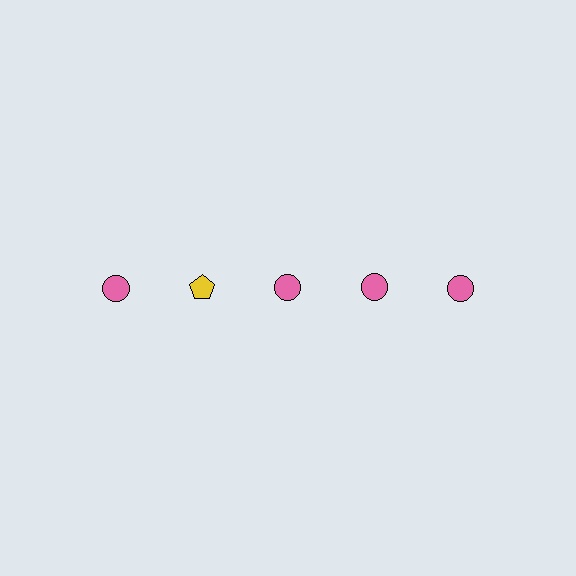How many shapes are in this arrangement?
There are 5 shapes arranged in a grid pattern.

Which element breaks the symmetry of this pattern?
The yellow pentagon in the top row, second from left column breaks the symmetry. All other shapes are pink circles.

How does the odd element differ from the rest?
It differs in both color (yellow instead of pink) and shape (pentagon instead of circle).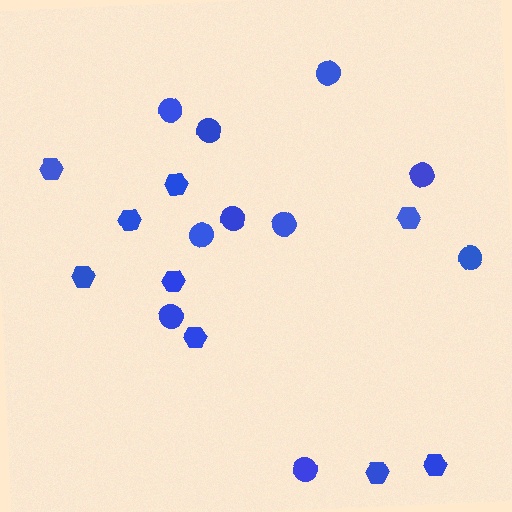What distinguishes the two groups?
There are 2 groups: one group of hexagons (9) and one group of circles (10).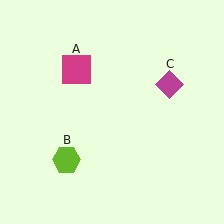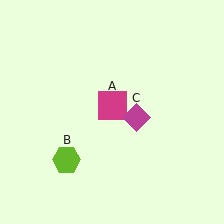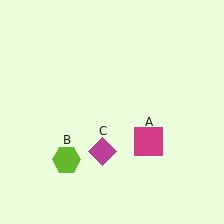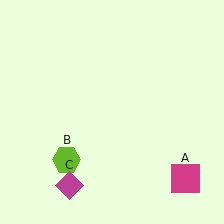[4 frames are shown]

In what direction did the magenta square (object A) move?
The magenta square (object A) moved down and to the right.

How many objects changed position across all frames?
2 objects changed position: magenta square (object A), magenta diamond (object C).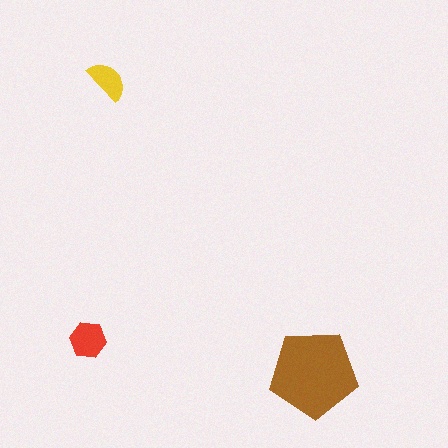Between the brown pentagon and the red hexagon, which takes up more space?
The brown pentagon.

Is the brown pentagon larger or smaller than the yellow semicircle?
Larger.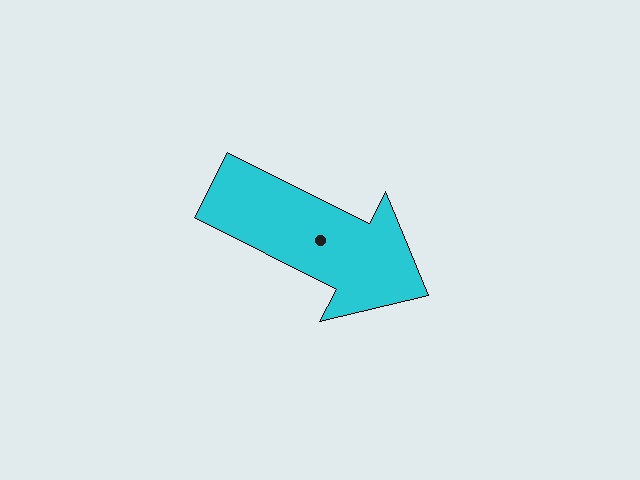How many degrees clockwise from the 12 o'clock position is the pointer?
Approximately 117 degrees.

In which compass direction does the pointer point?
Southeast.